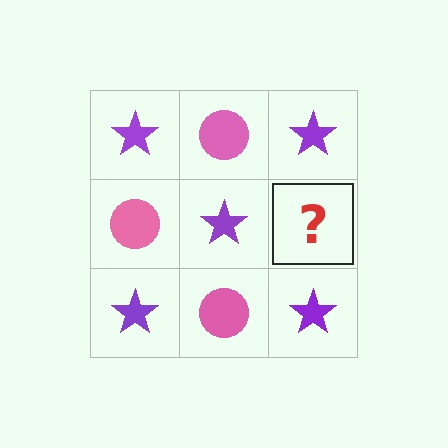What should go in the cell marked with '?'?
The missing cell should contain a pink circle.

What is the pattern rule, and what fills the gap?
The rule is that it alternates purple star and pink circle in a checkerboard pattern. The gap should be filled with a pink circle.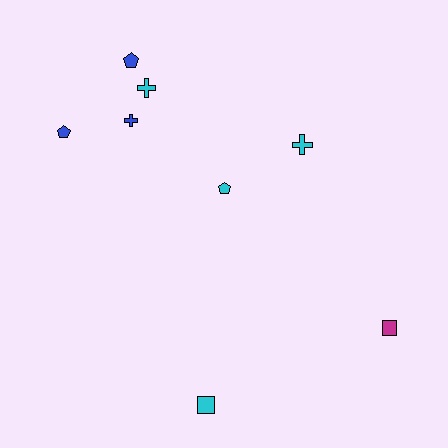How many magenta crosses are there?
There are no magenta crosses.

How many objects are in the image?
There are 8 objects.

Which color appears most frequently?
Cyan, with 4 objects.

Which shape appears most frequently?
Cross, with 3 objects.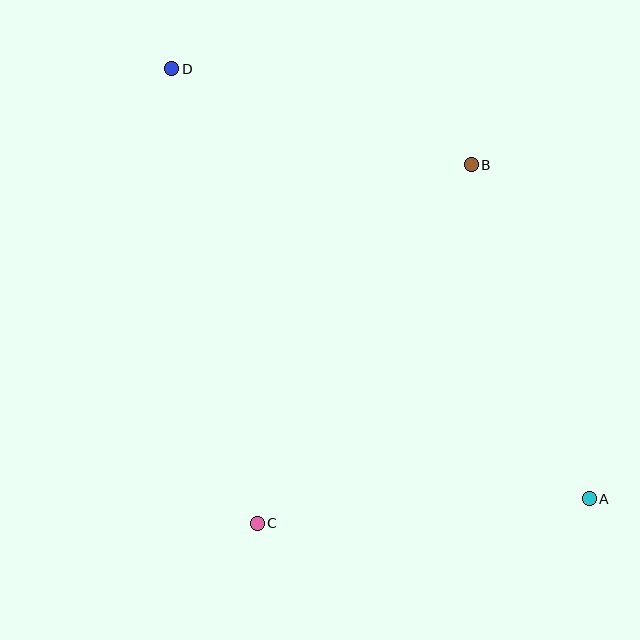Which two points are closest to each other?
Points B and D are closest to each other.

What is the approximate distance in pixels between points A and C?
The distance between A and C is approximately 333 pixels.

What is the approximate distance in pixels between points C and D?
The distance between C and D is approximately 462 pixels.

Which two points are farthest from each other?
Points A and D are farthest from each other.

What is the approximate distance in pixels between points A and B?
The distance between A and B is approximately 354 pixels.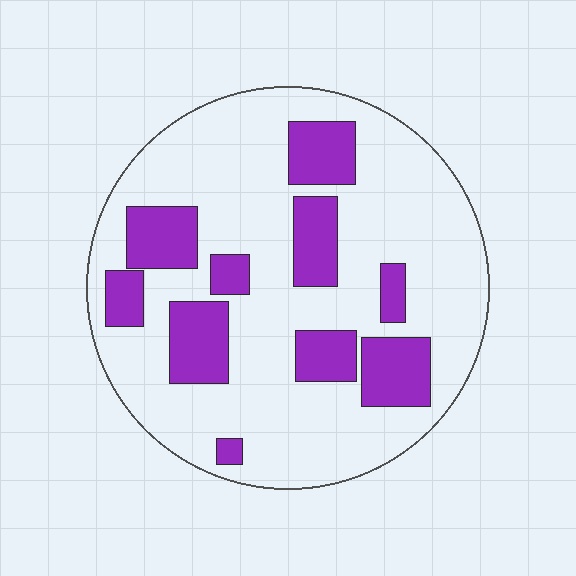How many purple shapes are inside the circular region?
10.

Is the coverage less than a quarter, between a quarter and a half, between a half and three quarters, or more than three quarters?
Between a quarter and a half.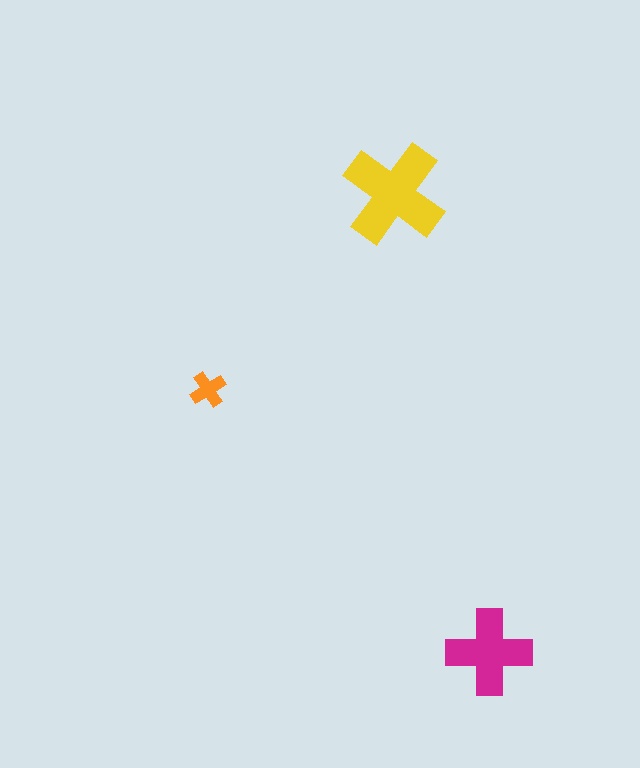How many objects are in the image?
There are 3 objects in the image.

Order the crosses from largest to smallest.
the yellow one, the magenta one, the orange one.